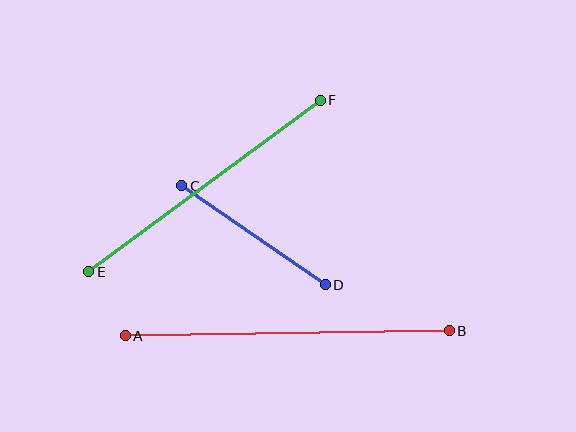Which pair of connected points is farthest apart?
Points A and B are farthest apart.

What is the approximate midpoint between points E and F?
The midpoint is at approximately (205, 186) pixels.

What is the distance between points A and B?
The distance is approximately 324 pixels.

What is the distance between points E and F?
The distance is approximately 288 pixels.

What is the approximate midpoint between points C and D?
The midpoint is at approximately (253, 235) pixels.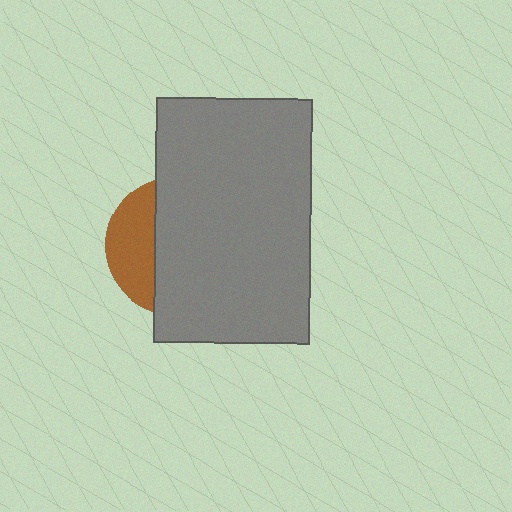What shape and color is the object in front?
The object in front is a gray rectangle.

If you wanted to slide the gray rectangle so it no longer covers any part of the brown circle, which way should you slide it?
Slide it right — that is the most direct way to separate the two shapes.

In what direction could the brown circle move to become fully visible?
The brown circle could move left. That would shift it out from behind the gray rectangle entirely.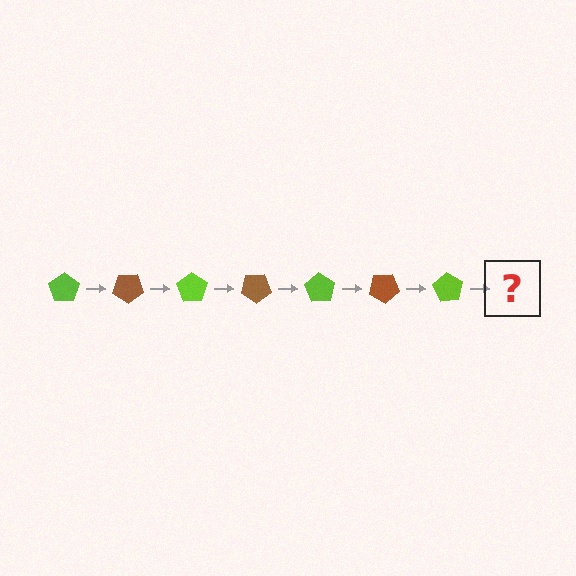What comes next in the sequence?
The next element should be a brown pentagon, rotated 245 degrees from the start.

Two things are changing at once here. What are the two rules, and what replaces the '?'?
The two rules are that it rotates 35 degrees each step and the color cycles through lime and brown. The '?' should be a brown pentagon, rotated 245 degrees from the start.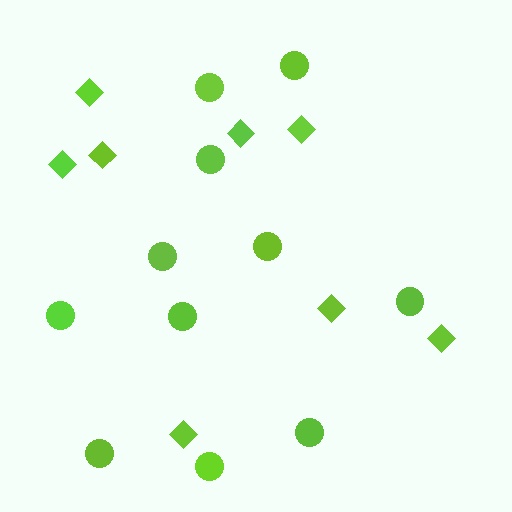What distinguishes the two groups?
There are 2 groups: one group of diamonds (8) and one group of circles (11).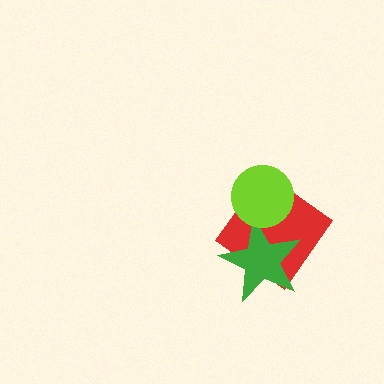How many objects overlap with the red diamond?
2 objects overlap with the red diamond.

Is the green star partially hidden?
Yes, it is partially covered by another shape.